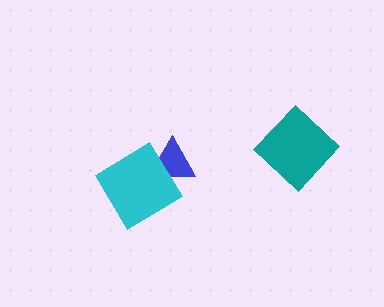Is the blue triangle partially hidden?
Yes, it is partially covered by another shape.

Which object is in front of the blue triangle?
The cyan diamond is in front of the blue triangle.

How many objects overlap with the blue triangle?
1 object overlaps with the blue triangle.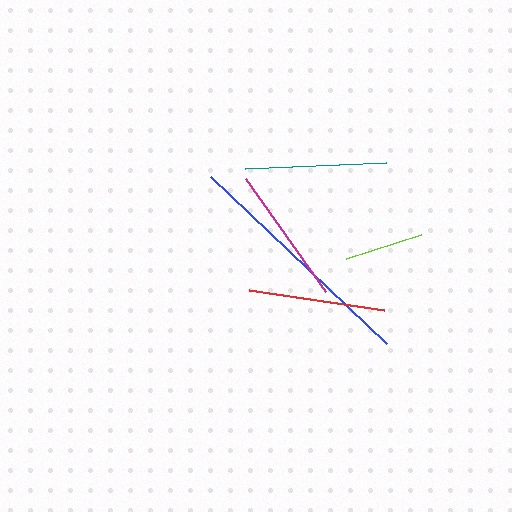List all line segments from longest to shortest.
From longest to shortest: blue, teal, magenta, red, lime.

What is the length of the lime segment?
The lime segment is approximately 79 pixels long.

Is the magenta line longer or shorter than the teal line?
The teal line is longer than the magenta line.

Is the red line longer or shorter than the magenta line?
The magenta line is longer than the red line.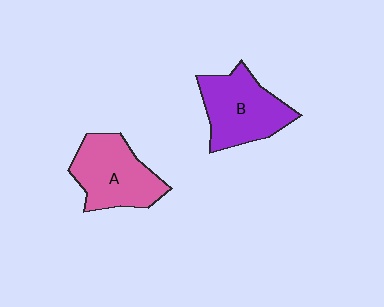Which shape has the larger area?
Shape B (purple).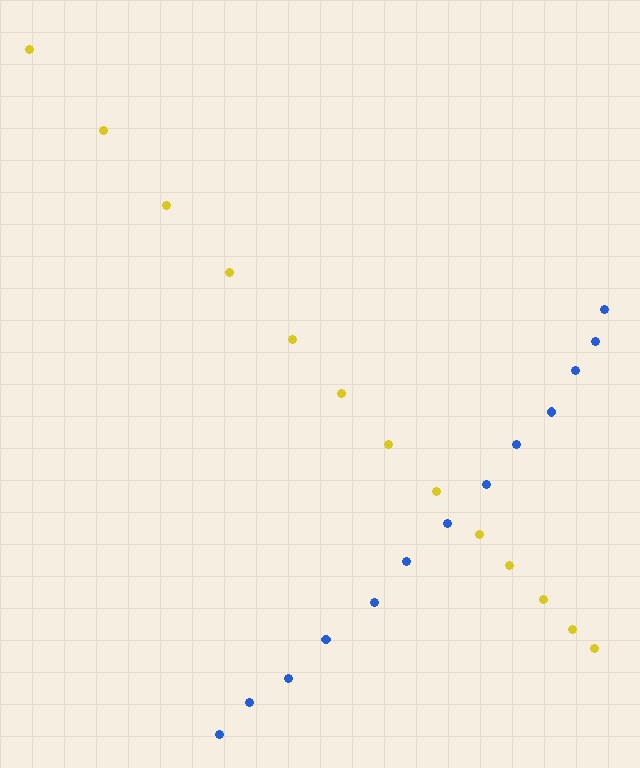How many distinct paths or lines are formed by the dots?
There are 2 distinct paths.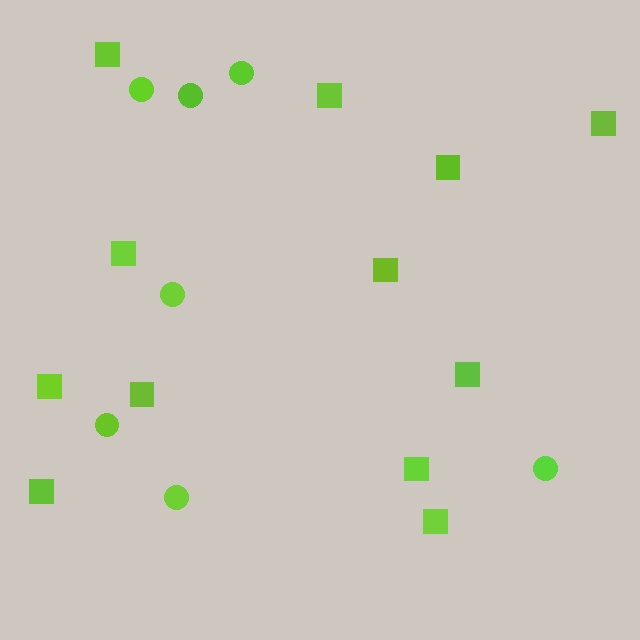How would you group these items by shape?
There are 2 groups: one group of circles (7) and one group of squares (12).